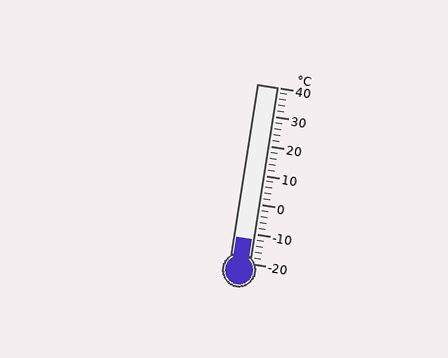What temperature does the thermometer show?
The thermometer shows approximately -12°C.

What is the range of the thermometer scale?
The thermometer scale ranges from -20°C to 40°C.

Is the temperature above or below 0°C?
The temperature is below 0°C.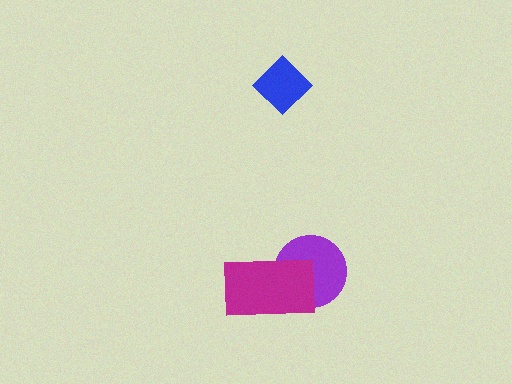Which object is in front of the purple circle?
The magenta rectangle is in front of the purple circle.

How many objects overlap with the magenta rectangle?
1 object overlaps with the magenta rectangle.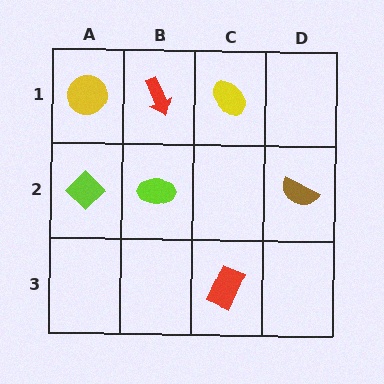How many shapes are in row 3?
1 shape.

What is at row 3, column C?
A red rectangle.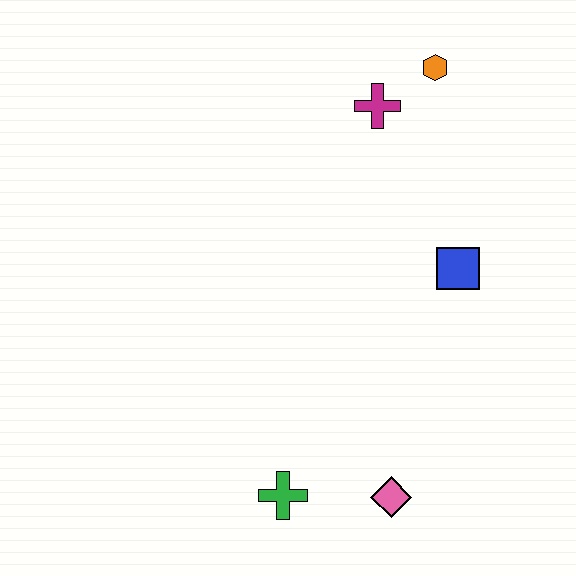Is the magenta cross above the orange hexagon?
No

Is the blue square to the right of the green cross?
Yes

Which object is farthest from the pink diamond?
The orange hexagon is farthest from the pink diamond.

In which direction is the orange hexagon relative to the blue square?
The orange hexagon is above the blue square.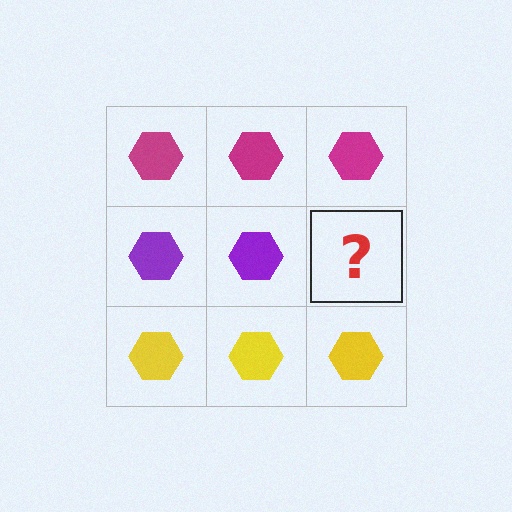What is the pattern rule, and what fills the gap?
The rule is that each row has a consistent color. The gap should be filled with a purple hexagon.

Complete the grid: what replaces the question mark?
The question mark should be replaced with a purple hexagon.